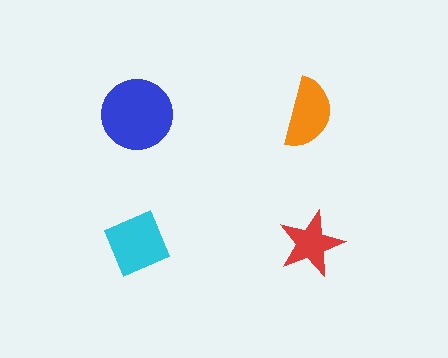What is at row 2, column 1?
A cyan diamond.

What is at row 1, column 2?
An orange semicircle.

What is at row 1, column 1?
A blue circle.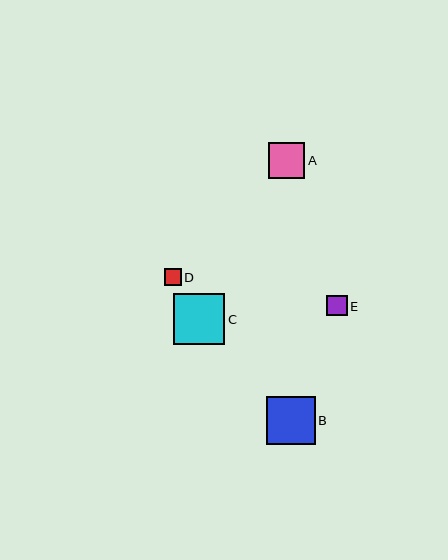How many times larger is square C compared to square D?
Square C is approximately 3.0 times the size of square D.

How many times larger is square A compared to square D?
Square A is approximately 2.1 times the size of square D.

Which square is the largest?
Square C is the largest with a size of approximately 51 pixels.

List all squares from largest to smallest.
From largest to smallest: C, B, A, E, D.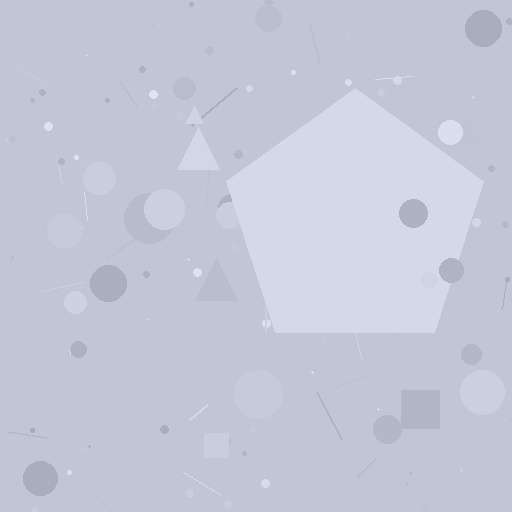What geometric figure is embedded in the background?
A pentagon is embedded in the background.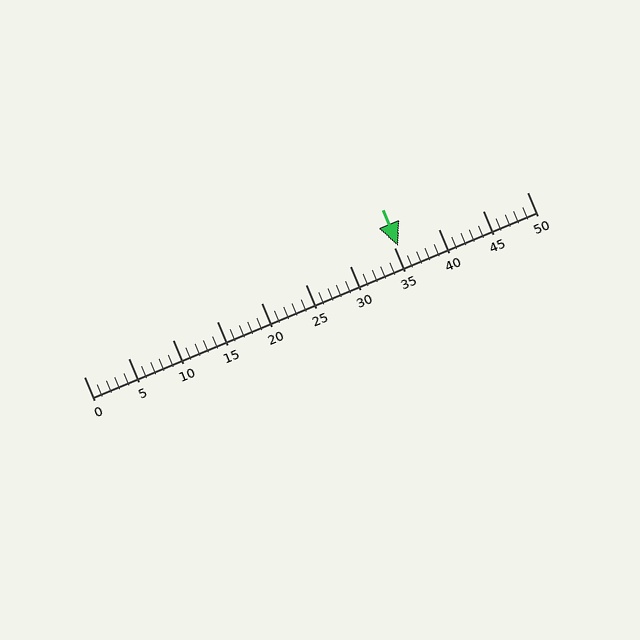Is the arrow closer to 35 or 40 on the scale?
The arrow is closer to 35.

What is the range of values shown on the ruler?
The ruler shows values from 0 to 50.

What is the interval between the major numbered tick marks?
The major tick marks are spaced 5 units apart.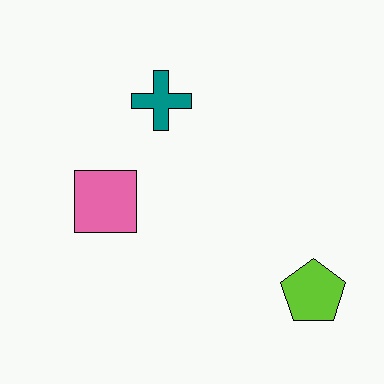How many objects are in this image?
There are 3 objects.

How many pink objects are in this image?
There is 1 pink object.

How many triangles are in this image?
There are no triangles.